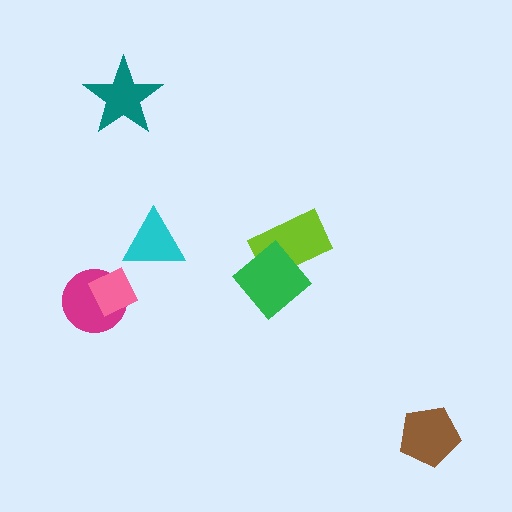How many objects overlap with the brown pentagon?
0 objects overlap with the brown pentagon.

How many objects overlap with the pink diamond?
1 object overlaps with the pink diamond.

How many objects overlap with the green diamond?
1 object overlaps with the green diamond.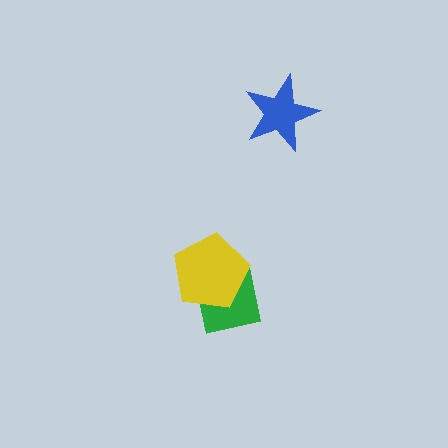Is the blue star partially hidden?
No, no other shape covers it.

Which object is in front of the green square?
The yellow pentagon is in front of the green square.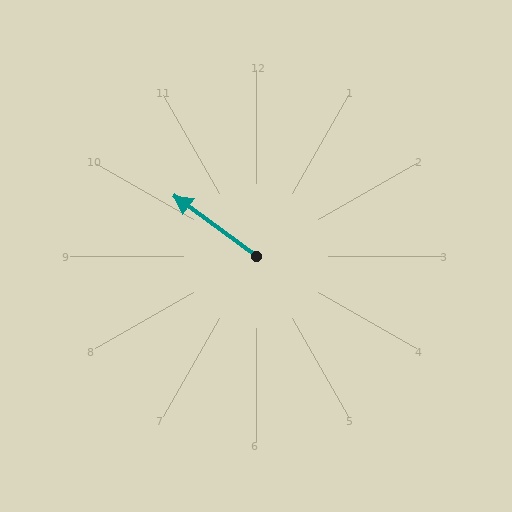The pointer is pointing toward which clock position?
Roughly 10 o'clock.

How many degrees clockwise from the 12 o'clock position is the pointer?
Approximately 306 degrees.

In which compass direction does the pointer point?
Northwest.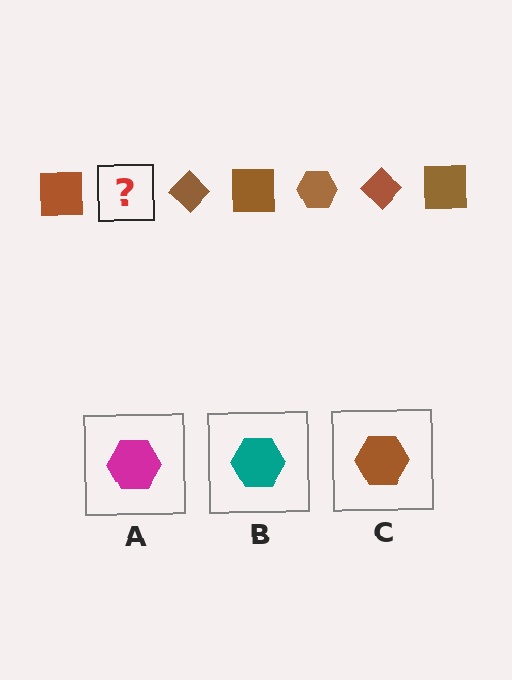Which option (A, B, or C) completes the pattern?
C.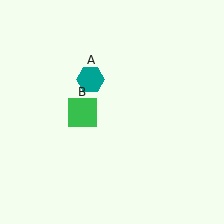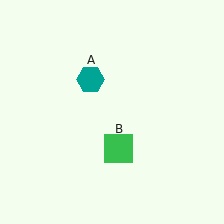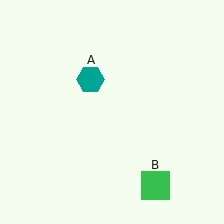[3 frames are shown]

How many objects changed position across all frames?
1 object changed position: green square (object B).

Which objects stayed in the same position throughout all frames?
Teal hexagon (object A) remained stationary.